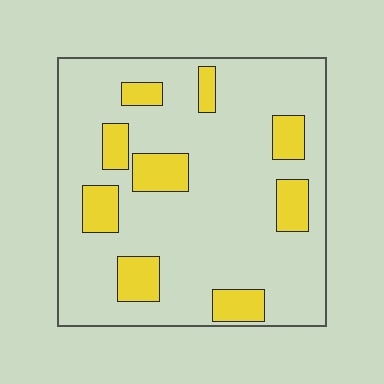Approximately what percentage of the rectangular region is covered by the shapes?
Approximately 20%.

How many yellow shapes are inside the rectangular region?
9.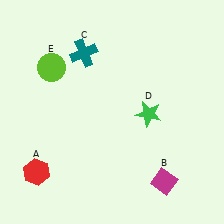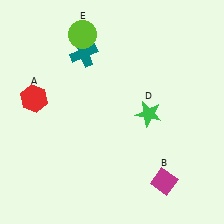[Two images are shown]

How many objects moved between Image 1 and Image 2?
2 objects moved between the two images.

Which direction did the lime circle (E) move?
The lime circle (E) moved up.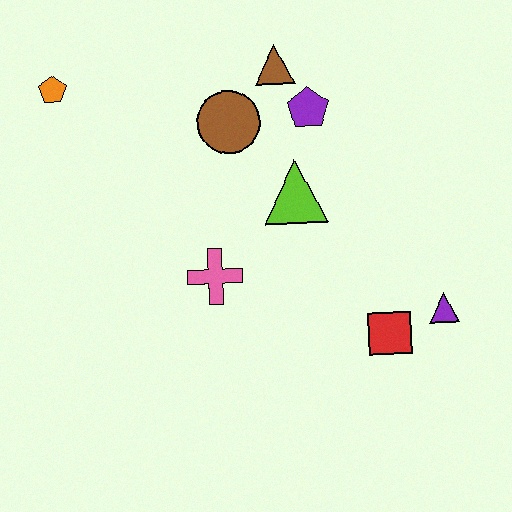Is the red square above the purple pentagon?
No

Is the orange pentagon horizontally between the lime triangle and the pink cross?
No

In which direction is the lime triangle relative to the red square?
The lime triangle is above the red square.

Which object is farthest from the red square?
The orange pentagon is farthest from the red square.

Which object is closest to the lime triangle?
The purple pentagon is closest to the lime triangle.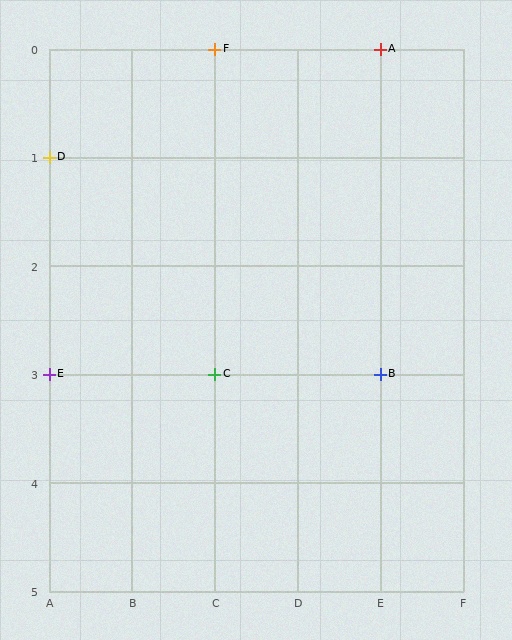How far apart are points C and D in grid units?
Points C and D are 2 columns and 2 rows apart (about 2.8 grid units diagonally).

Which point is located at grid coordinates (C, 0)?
Point F is at (C, 0).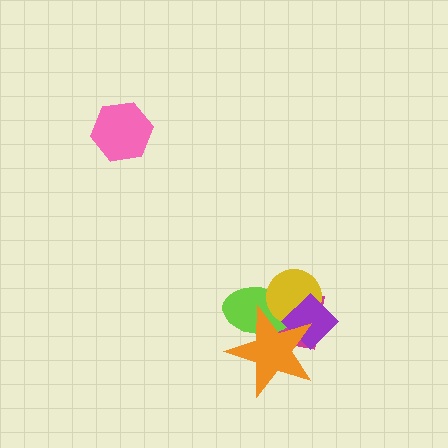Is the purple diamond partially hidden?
Yes, it is partially covered by another shape.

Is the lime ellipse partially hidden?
Yes, it is partially covered by another shape.